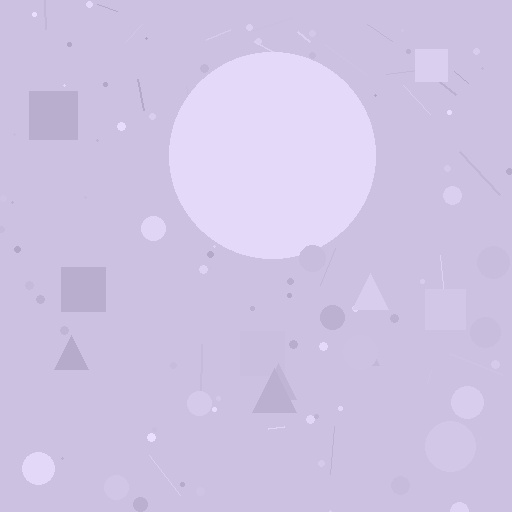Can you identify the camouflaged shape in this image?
The camouflaged shape is a circle.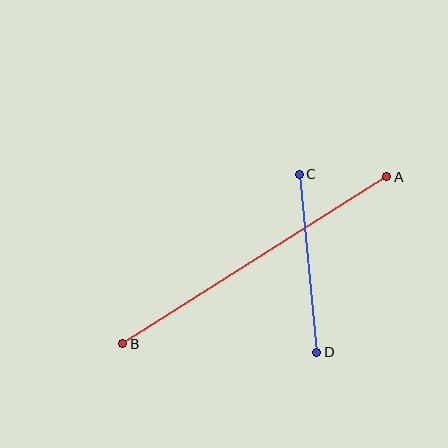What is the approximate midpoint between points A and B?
The midpoint is at approximately (255, 260) pixels.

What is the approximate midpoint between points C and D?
The midpoint is at approximately (308, 263) pixels.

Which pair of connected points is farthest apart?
Points A and B are farthest apart.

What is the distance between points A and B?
The distance is approximately 313 pixels.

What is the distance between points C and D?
The distance is approximately 179 pixels.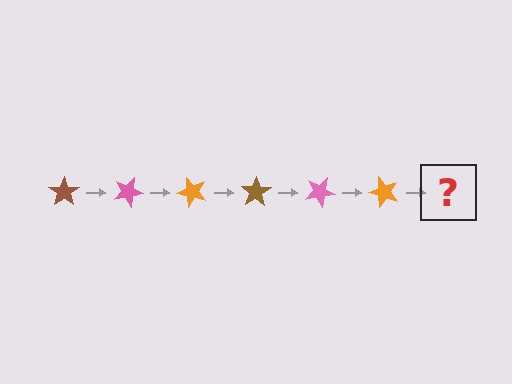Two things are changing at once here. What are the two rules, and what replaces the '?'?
The two rules are that it rotates 25 degrees each step and the color cycles through brown, pink, and orange. The '?' should be a brown star, rotated 150 degrees from the start.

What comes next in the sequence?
The next element should be a brown star, rotated 150 degrees from the start.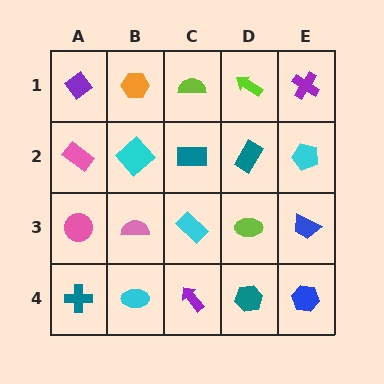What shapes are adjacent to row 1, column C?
A teal rectangle (row 2, column C), an orange hexagon (row 1, column B), a lime arrow (row 1, column D).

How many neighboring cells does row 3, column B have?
4.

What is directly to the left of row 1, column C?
An orange hexagon.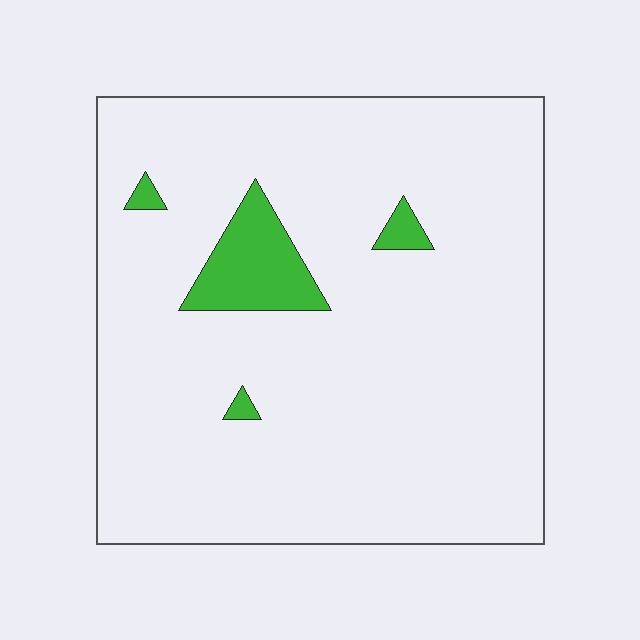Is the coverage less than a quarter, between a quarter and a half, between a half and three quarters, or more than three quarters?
Less than a quarter.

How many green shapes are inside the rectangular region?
4.